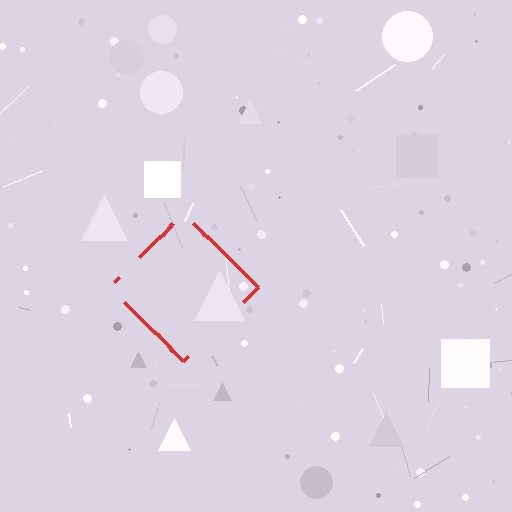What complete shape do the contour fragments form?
The contour fragments form a diamond.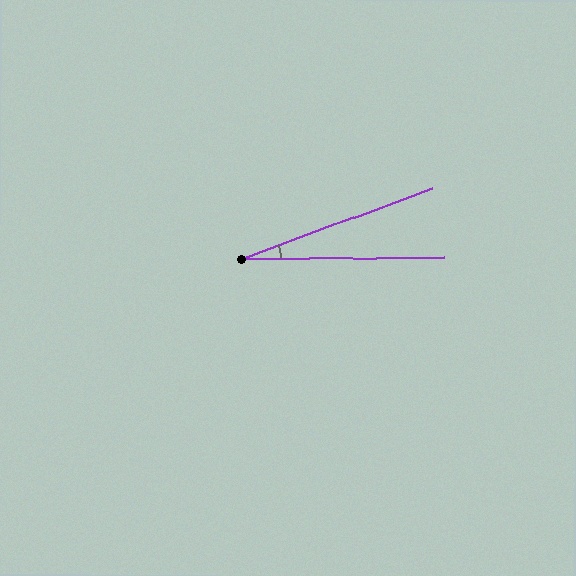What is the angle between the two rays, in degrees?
Approximately 20 degrees.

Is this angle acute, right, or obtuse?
It is acute.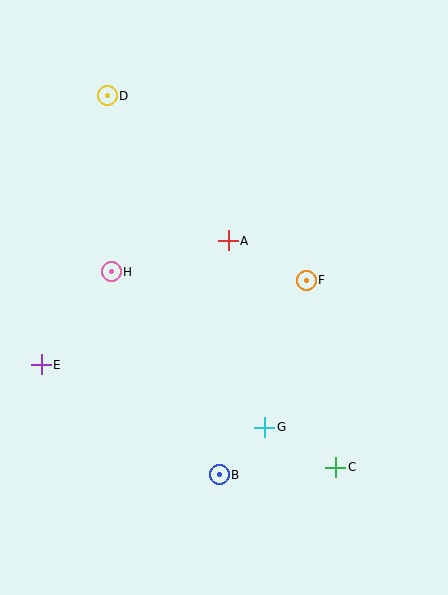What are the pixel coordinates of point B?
Point B is at (219, 475).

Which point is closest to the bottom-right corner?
Point C is closest to the bottom-right corner.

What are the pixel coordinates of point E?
Point E is at (41, 365).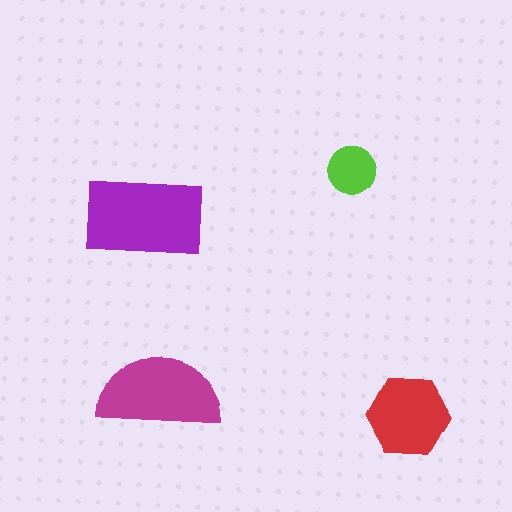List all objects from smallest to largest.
The lime circle, the red hexagon, the magenta semicircle, the purple rectangle.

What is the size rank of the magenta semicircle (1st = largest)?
2nd.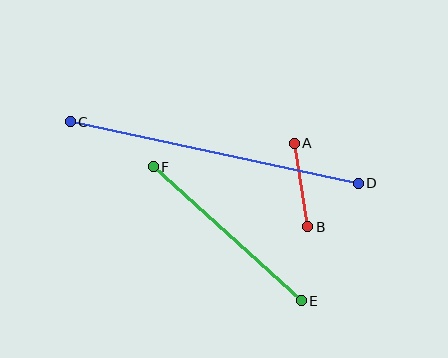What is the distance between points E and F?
The distance is approximately 200 pixels.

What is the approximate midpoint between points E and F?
The midpoint is at approximately (227, 234) pixels.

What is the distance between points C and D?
The distance is approximately 294 pixels.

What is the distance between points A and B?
The distance is approximately 85 pixels.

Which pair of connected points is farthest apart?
Points C and D are farthest apart.